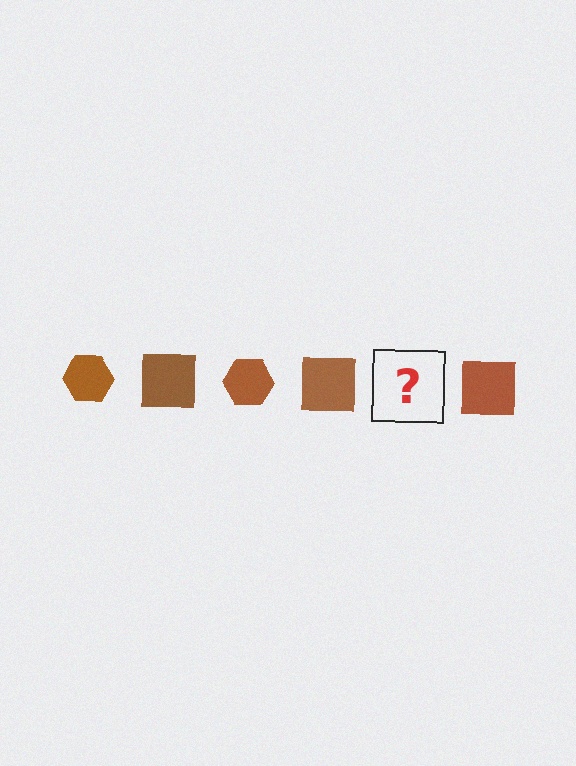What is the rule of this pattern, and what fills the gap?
The rule is that the pattern cycles through hexagon, square shapes in brown. The gap should be filled with a brown hexagon.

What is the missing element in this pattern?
The missing element is a brown hexagon.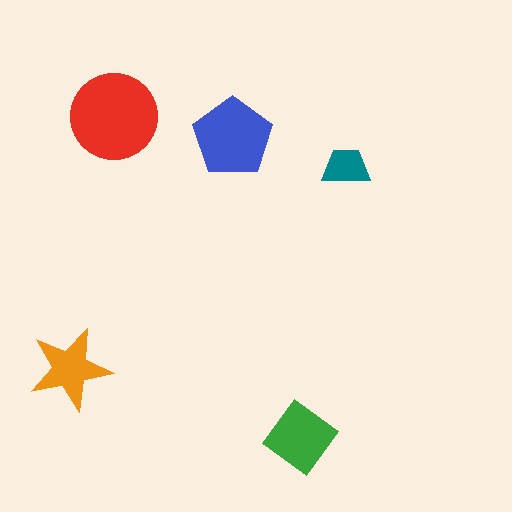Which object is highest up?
The red circle is topmost.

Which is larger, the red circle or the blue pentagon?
The red circle.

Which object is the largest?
The red circle.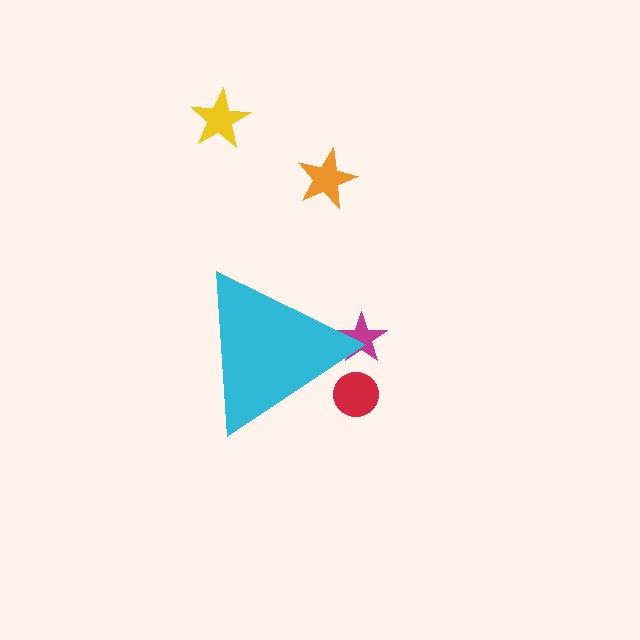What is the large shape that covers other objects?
A cyan triangle.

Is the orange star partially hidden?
No, the orange star is fully visible.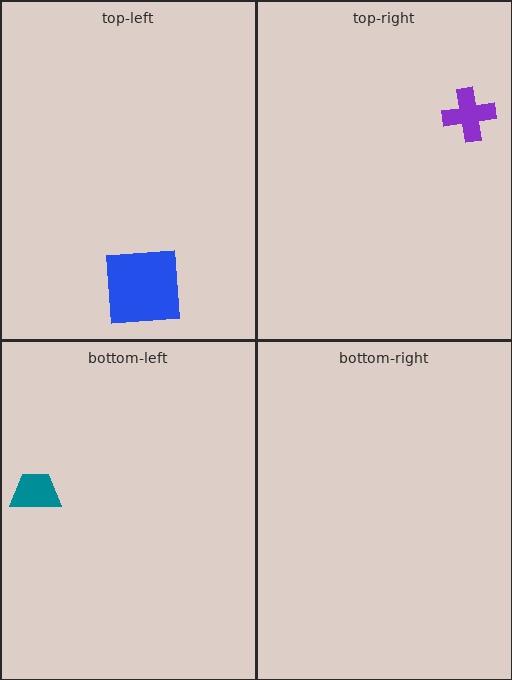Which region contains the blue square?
The top-left region.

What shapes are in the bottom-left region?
The teal trapezoid.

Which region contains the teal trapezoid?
The bottom-left region.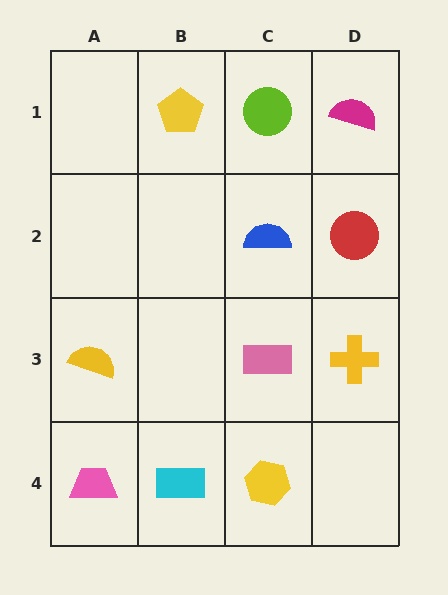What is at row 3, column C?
A pink rectangle.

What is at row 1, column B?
A yellow pentagon.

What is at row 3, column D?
A yellow cross.